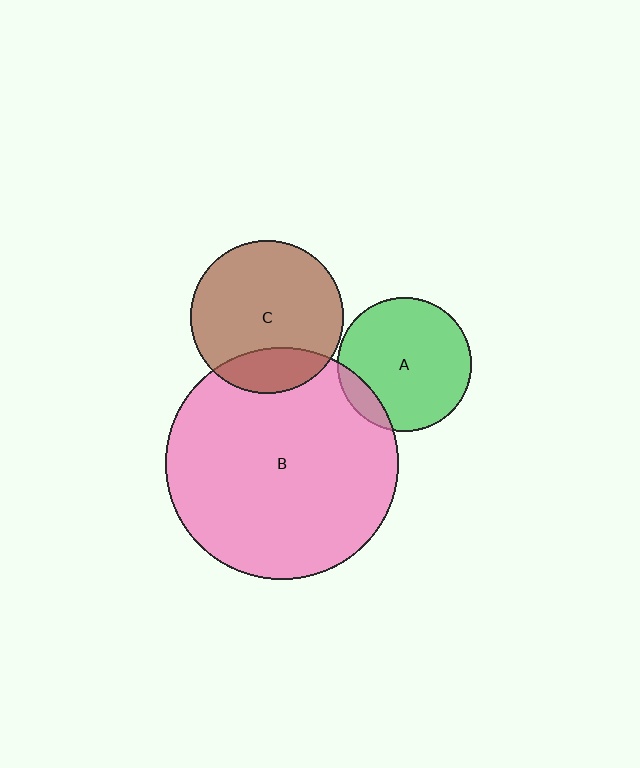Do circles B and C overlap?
Yes.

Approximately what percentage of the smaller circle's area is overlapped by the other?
Approximately 20%.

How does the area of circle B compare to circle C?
Approximately 2.3 times.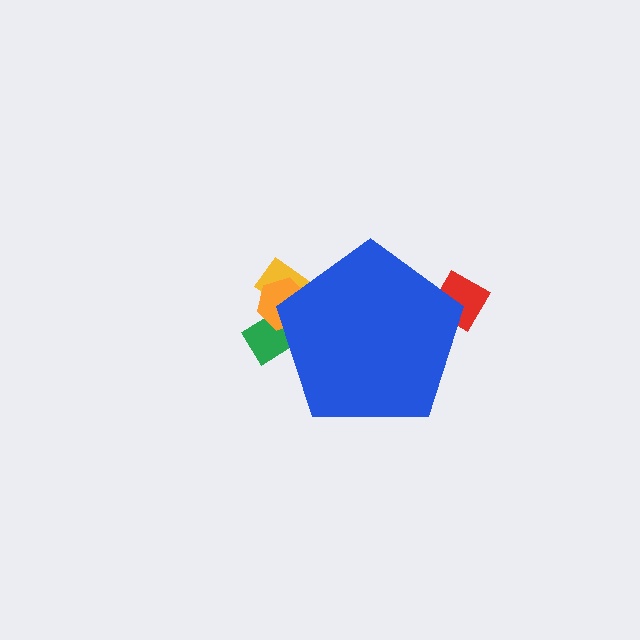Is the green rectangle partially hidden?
Yes, the green rectangle is partially hidden behind the blue pentagon.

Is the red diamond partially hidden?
Yes, the red diamond is partially hidden behind the blue pentagon.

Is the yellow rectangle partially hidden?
Yes, the yellow rectangle is partially hidden behind the blue pentagon.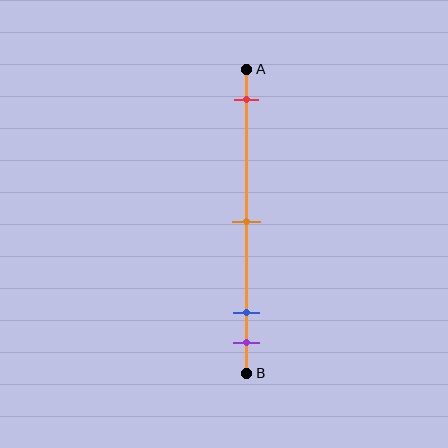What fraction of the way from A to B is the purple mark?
The purple mark is approximately 90% (0.9) of the way from A to B.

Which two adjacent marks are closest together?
The blue and purple marks are the closest adjacent pair.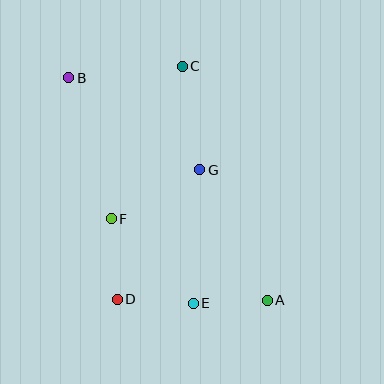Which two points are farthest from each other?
Points A and B are farthest from each other.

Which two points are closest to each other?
Points A and E are closest to each other.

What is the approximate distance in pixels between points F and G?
The distance between F and G is approximately 101 pixels.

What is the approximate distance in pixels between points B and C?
The distance between B and C is approximately 114 pixels.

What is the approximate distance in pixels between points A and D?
The distance between A and D is approximately 150 pixels.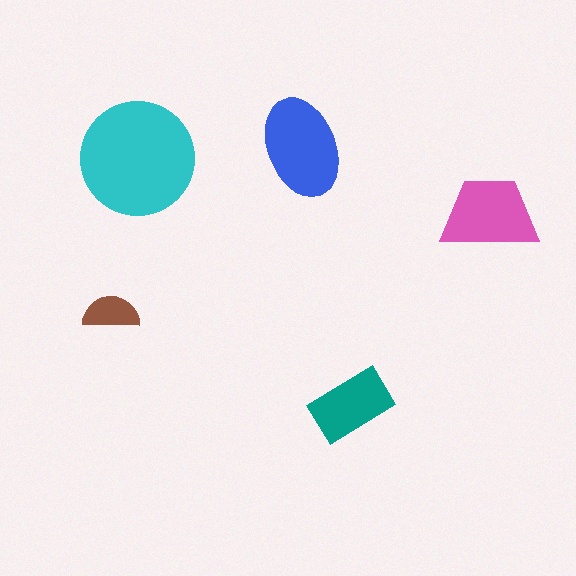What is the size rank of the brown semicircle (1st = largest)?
5th.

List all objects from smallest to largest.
The brown semicircle, the teal rectangle, the pink trapezoid, the blue ellipse, the cyan circle.